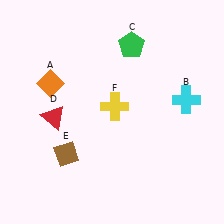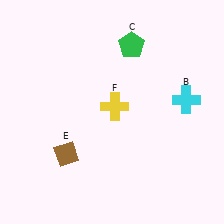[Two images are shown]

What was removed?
The orange diamond (A), the red triangle (D) were removed in Image 2.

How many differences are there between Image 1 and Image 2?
There are 2 differences between the two images.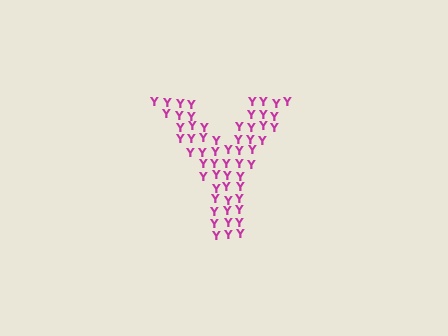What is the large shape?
The large shape is the letter Y.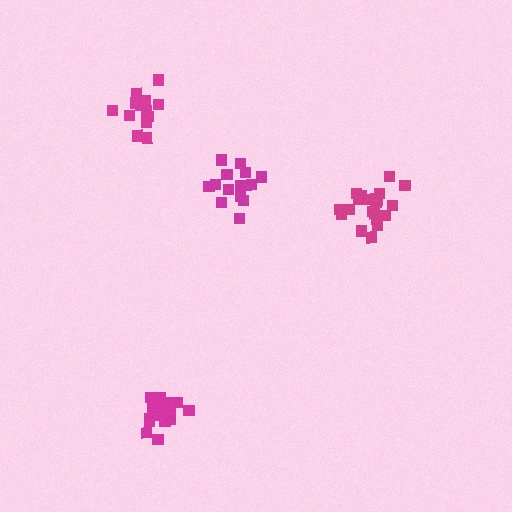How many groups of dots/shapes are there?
There are 4 groups.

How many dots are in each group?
Group 1: 15 dots, Group 2: 20 dots, Group 3: 14 dots, Group 4: 17 dots (66 total).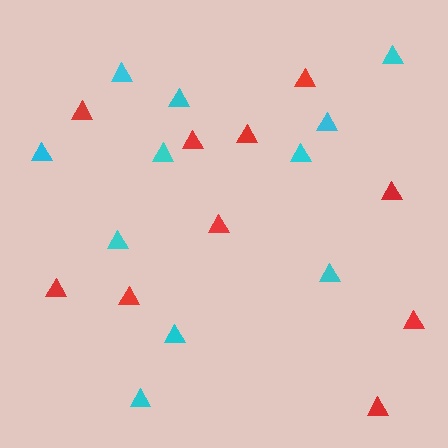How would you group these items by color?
There are 2 groups: one group of red triangles (10) and one group of cyan triangles (11).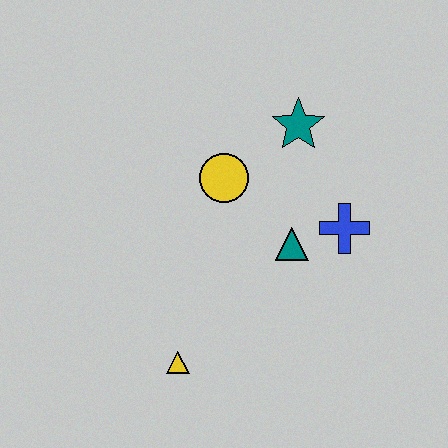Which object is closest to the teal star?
The yellow circle is closest to the teal star.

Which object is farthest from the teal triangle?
The yellow triangle is farthest from the teal triangle.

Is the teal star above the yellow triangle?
Yes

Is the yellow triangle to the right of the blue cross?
No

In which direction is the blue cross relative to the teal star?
The blue cross is below the teal star.